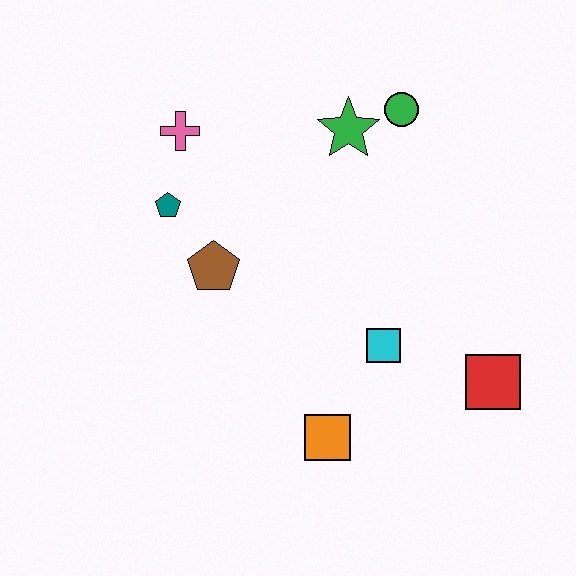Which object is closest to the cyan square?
The orange square is closest to the cyan square.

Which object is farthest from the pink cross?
The red square is farthest from the pink cross.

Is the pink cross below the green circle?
Yes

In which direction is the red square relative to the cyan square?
The red square is to the right of the cyan square.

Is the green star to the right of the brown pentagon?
Yes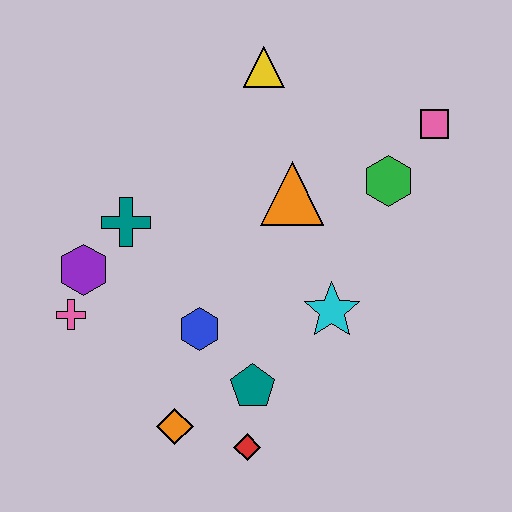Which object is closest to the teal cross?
The purple hexagon is closest to the teal cross.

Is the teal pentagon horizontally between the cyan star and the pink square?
No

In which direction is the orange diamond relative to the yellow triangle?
The orange diamond is below the yellow triangle.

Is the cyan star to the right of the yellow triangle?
Yes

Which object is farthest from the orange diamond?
The pink square is farthest from the orange diamond.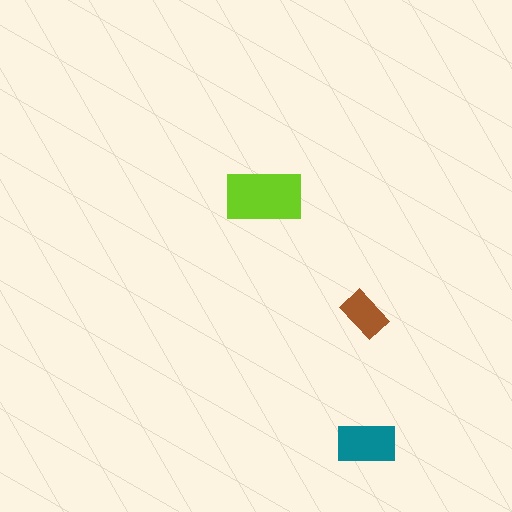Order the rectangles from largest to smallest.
the lime one, the teal one, the brown one.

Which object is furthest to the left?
The lime rectangle is leftmost.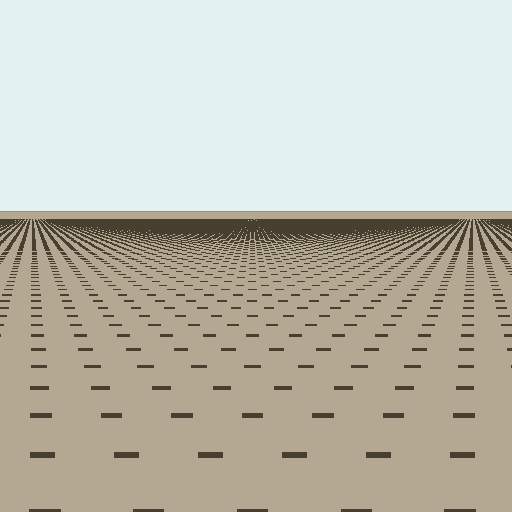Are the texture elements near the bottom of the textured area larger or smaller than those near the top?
Larger. Near the bottom, elements are closer to the viewer and appear at a bigger on-screen size.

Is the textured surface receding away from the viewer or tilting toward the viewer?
The surface is receding away from the viewer. Texture elements get smaller and denser toward the top.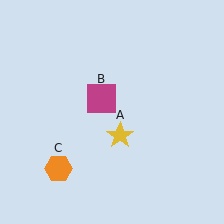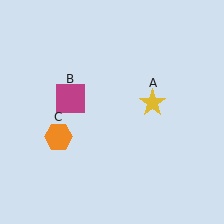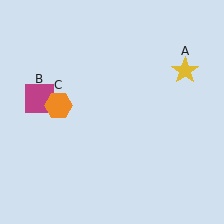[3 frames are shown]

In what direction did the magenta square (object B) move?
The magenta square (object B) moved left.